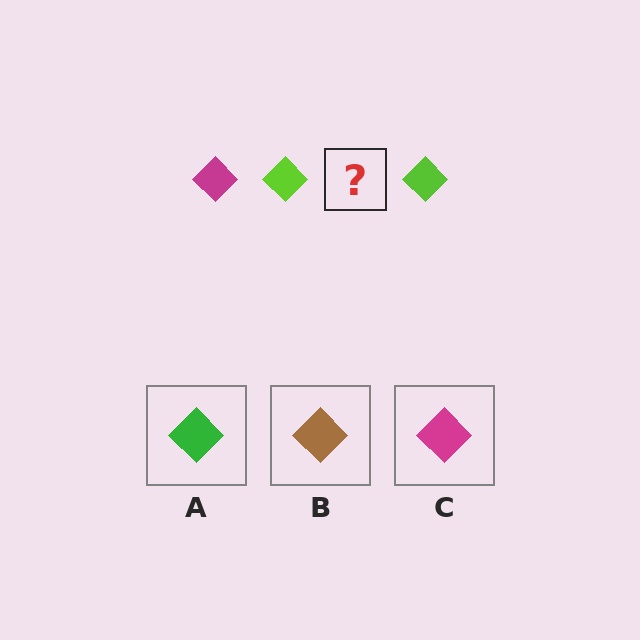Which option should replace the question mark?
Option C.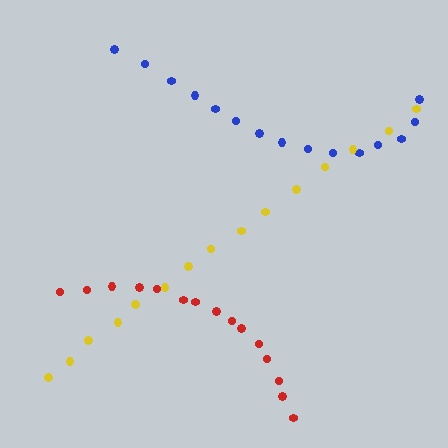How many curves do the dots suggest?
There are 3 distinct paths.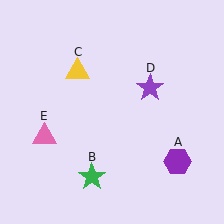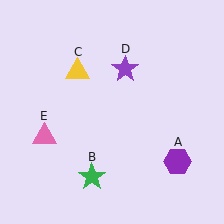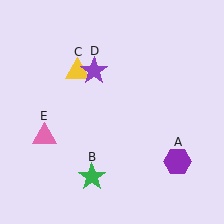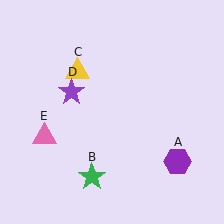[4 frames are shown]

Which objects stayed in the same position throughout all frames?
Purple hexagon (object A) and green star (object B) and yellow triangle (object C) and pink triangle (object E) remained stationary.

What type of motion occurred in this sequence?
The purple star (object D) rotated counterclockwise around the center of the scene.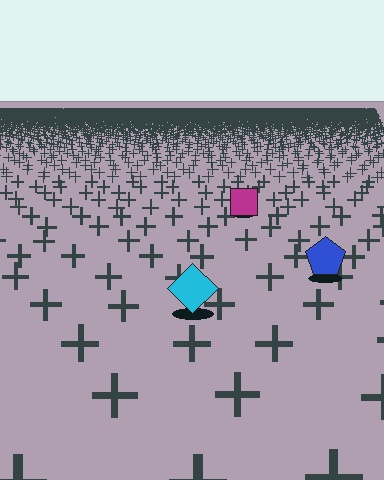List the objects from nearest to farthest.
From nearest to farthest: the cyan diamond, the blue pentagon, the magenta square.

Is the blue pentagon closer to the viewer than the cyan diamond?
No. The cyan diamond is closer — you can tell from the texture gradient: the ground texture is coarser near it.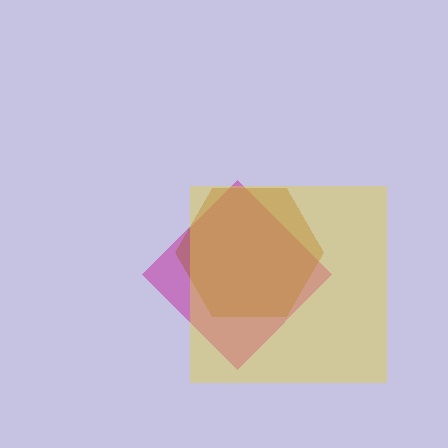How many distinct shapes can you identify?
There are 3 distinct shapes: a magenta diamond, a brown hexagon, a yellow square.